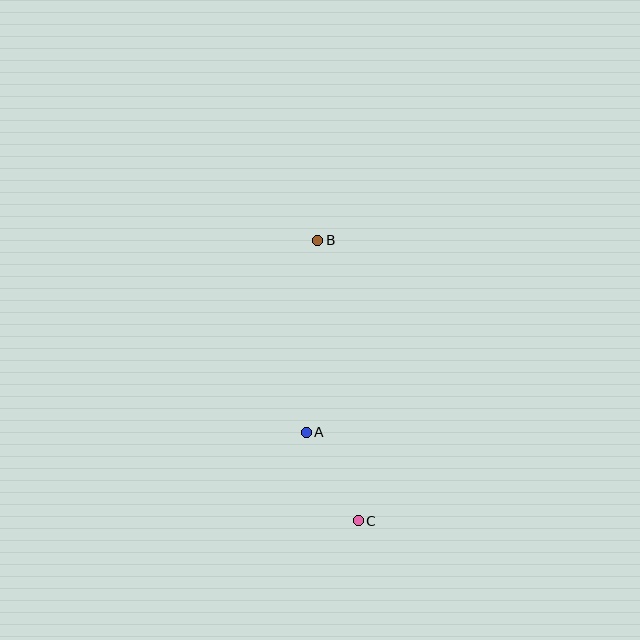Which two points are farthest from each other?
Points B and C are farthest from each other.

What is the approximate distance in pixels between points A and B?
The distance between A and B is approximately 193 pixels.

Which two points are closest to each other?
Points A and C are closest to each other.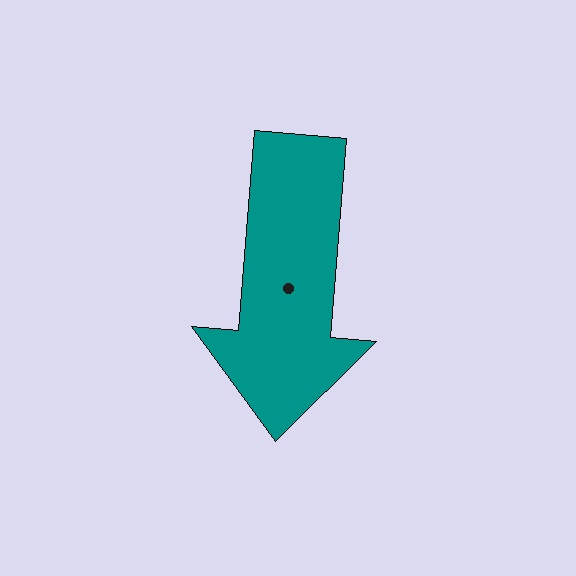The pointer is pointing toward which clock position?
Roughly 6 o'clock.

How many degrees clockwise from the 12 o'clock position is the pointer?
Approximately 185 degrees.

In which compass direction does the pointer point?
South.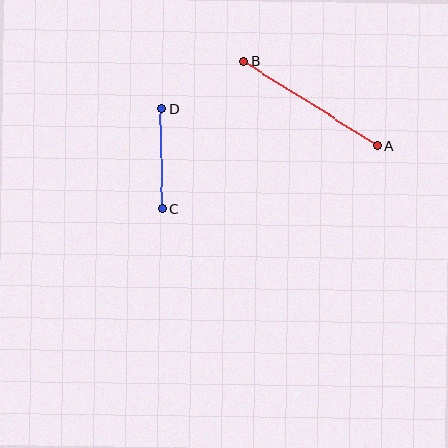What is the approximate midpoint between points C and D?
The midpoint is at approximately (162, 159) pixels.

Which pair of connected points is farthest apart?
Points A and B are farthest apart.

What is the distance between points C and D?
The distance is approximately 100 pixels.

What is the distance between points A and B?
The distance is approximately 158 pixels.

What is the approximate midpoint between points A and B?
The midpoint is at approximately (311, 104) pixels.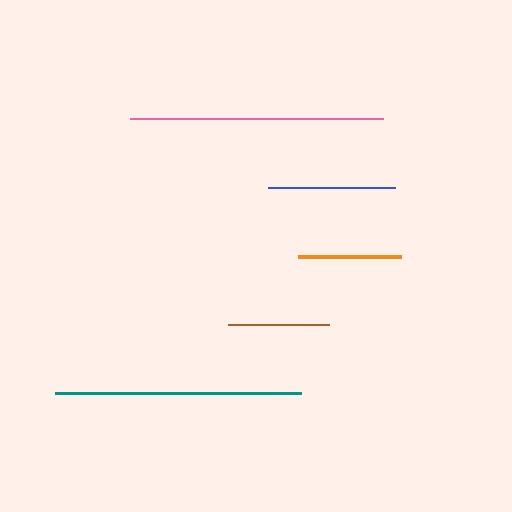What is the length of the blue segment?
The blue segment is approximately 127 pixels long.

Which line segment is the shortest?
The brown line is the shortest at approximately 101 pixels.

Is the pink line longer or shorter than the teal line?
The pink line is longer than the teal line.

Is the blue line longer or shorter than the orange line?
The blue line is longer than the orange line.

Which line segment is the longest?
The pink line is the longest at approximately 253 pixels.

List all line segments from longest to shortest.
From longest to shortest: pink, teal, blue, orange, brown.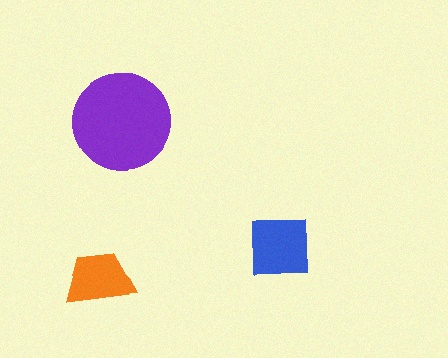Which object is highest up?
The purple circle is topmost.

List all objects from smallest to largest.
The orange trapezoid, the blue square, the purple circle.